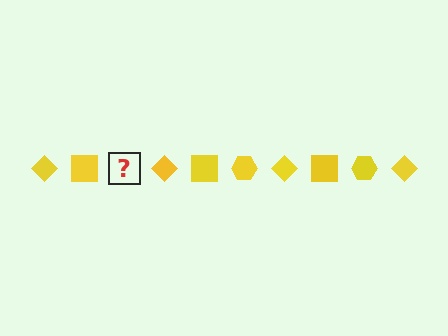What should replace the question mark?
The question mark should be replaced with a yellow hexagon.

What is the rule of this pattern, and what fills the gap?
The rule is that the pattern cycles through diamond, square, hexagon shapes in yellow. The gap should be filled with a yellow hexagon.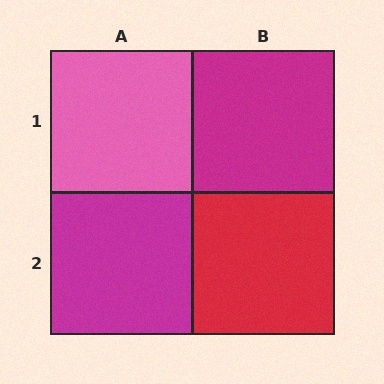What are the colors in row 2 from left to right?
Magenta, red.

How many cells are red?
1 cell is red.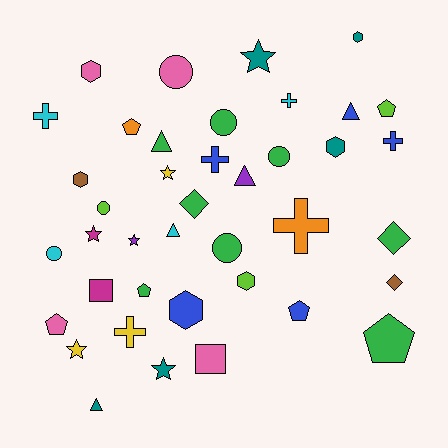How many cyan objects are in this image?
There are 4 cyan objects.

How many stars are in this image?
There are 6 stars.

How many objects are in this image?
There are 40 objects.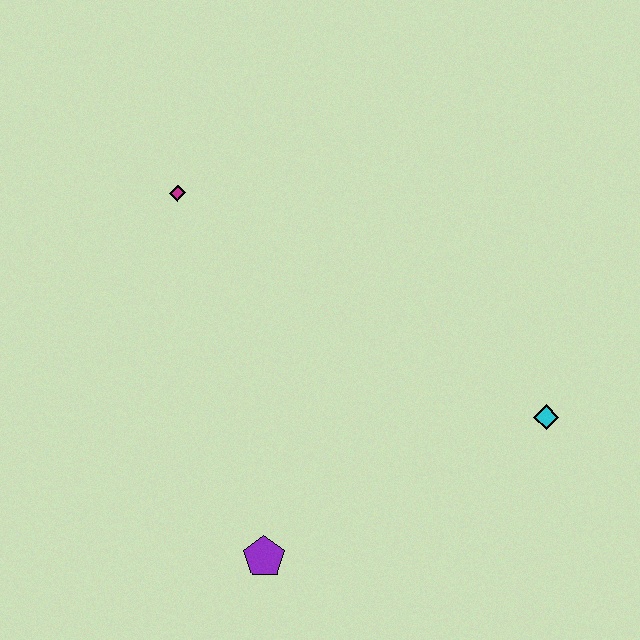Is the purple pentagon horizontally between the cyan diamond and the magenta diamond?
Yes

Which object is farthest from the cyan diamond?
The magenta diamond is farthest from the cyan diamond.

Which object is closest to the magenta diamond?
The purple pentagon is closest to the magenta diamond.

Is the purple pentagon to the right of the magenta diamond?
Yes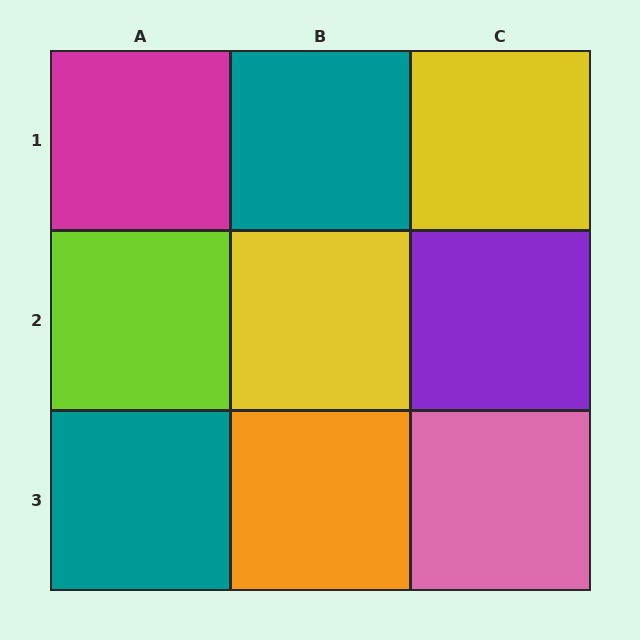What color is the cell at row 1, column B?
Teal.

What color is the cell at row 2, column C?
Purple.